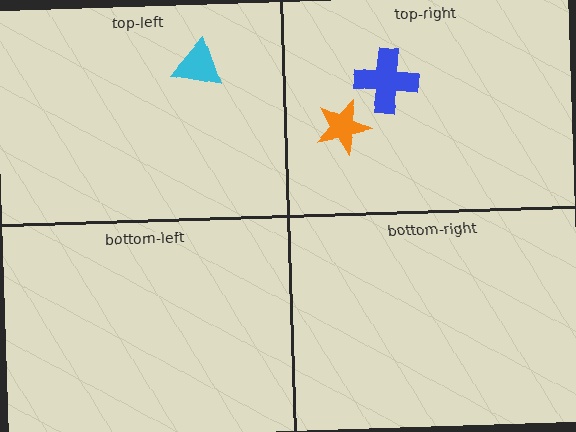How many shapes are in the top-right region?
2.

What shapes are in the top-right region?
The orange star, the blue cross.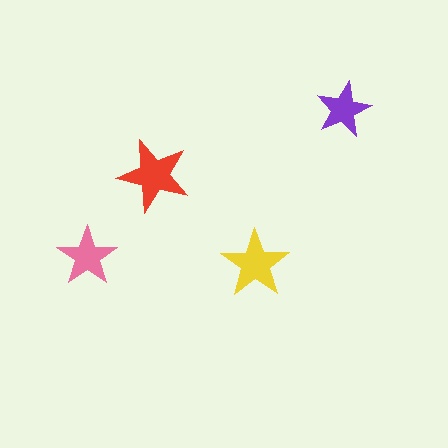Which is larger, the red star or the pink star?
The red one.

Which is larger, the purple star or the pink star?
The pink one.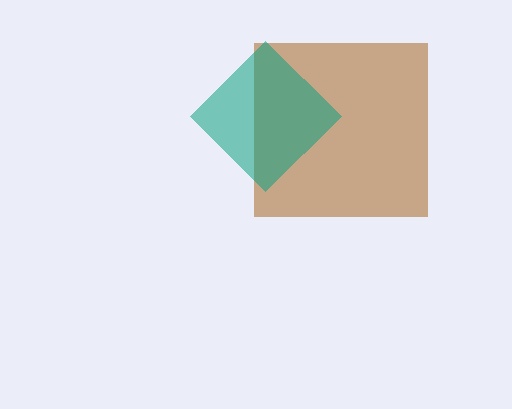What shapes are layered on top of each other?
The layered shapes are: a brown square, a teal diamond.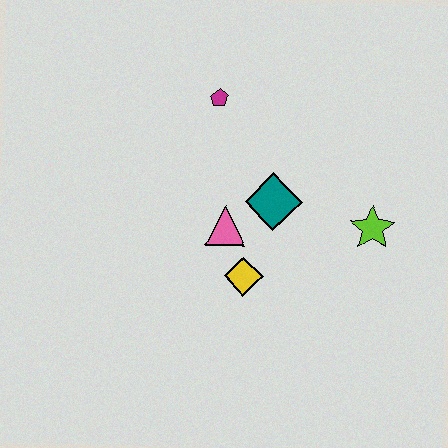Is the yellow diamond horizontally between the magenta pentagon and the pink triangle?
No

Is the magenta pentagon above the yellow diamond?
Yes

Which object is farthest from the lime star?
The magenta pentagon is farthest from the lime star.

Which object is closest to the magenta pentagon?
The teal diamond is closest to the magenta pentagon.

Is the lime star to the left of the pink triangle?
No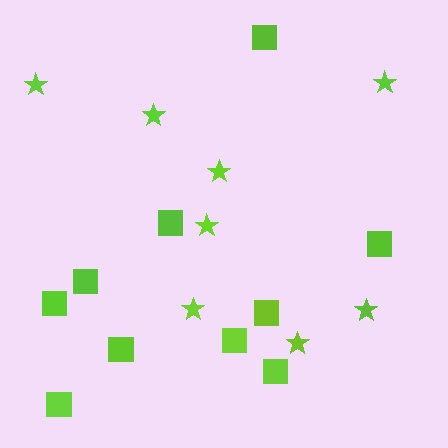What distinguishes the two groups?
There are 2 groups: one group of stars (8) and one group of squares (10).